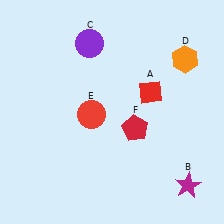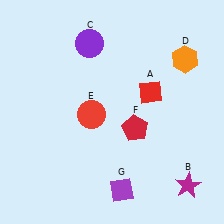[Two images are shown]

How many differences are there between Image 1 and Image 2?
There is 1 difference between the two images.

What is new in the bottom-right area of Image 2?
A purple diamond (G) was added in the bottom-right area of Image 2.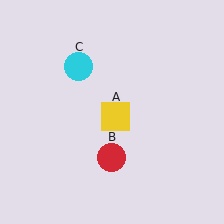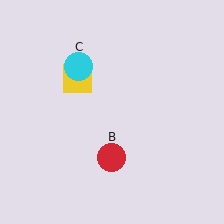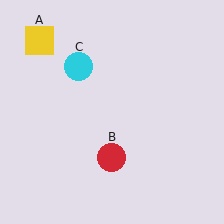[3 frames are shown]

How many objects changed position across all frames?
1 object changed position: yellow square (object A).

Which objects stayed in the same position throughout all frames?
Red circle (object B) and cyan circle (object C) remained stationary.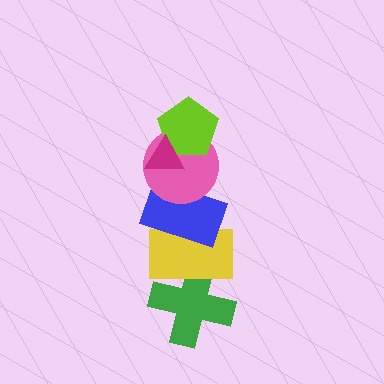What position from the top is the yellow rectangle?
The yellow rectangle is 5th from the top.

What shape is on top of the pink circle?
The lime pentagon is on top of the pink circle.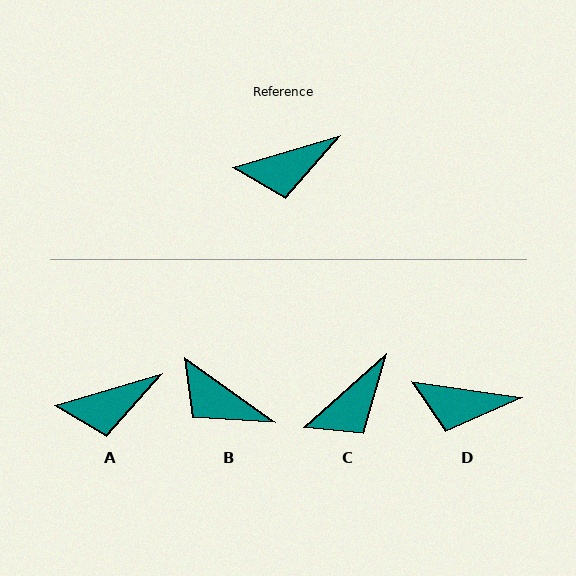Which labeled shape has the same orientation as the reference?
A.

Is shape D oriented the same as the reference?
No, it is off by about 25 degrees.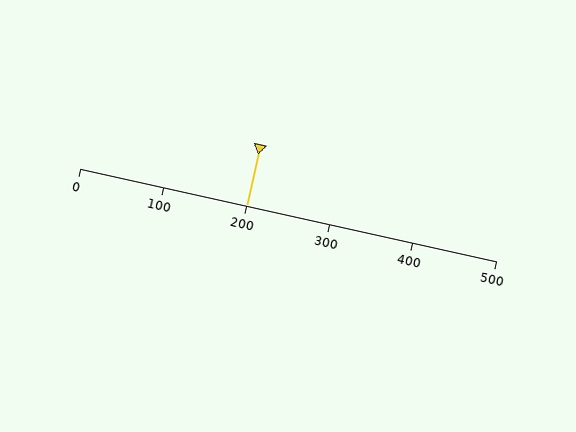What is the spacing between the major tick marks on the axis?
The major ticks are spaced 100 apart.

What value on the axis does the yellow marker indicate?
The marker indicates approximately 200.